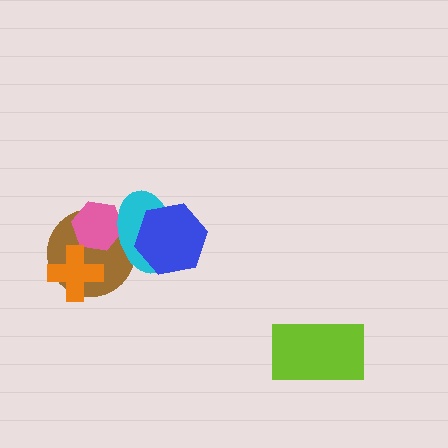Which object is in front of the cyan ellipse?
The blue hexagon is in front of the cyan ellipse.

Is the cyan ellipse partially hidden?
Yes, it is partially covered by another shape.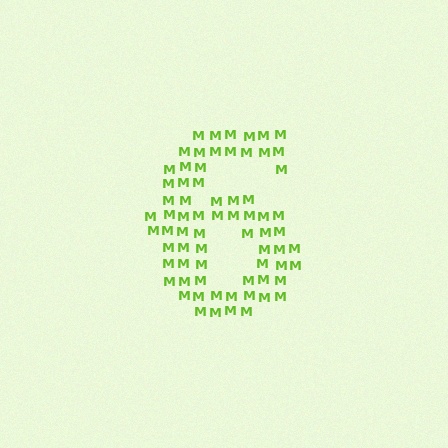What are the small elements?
The small elements are letter M's.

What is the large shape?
The large shape is the digit 6.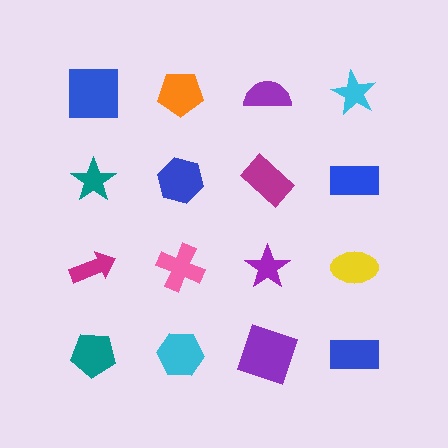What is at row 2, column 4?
A blue rectangle.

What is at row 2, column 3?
A magenta rectangle.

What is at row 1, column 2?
An orange pentagon.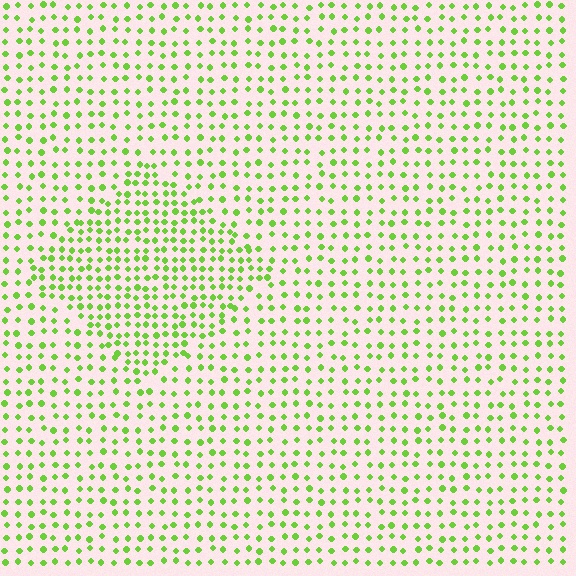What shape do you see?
I see a diamond.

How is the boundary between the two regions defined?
The boundary is defined by a change in element density (approximately 1.6x ratio). All elements are the same color, size, and shape.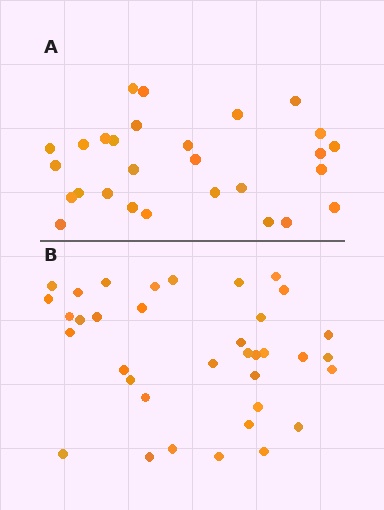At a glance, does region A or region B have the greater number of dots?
Region B (the bottom region) has more dots.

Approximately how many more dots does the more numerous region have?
Region B has roughly 8 or so more dots than region A.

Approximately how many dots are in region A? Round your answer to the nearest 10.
About 30 dots. (The exact count is 28, which rounds to 30.)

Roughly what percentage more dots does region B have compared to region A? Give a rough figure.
About 30% more.